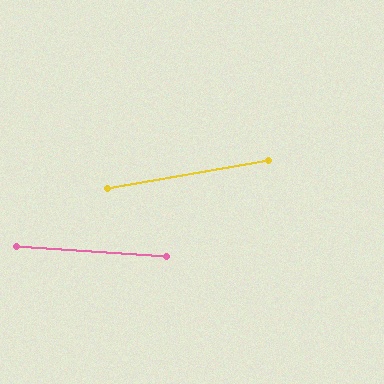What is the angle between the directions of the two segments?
Approximately 14 degrees.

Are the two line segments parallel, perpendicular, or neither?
Neither parallel nor perpendicular — they differ by about 14°.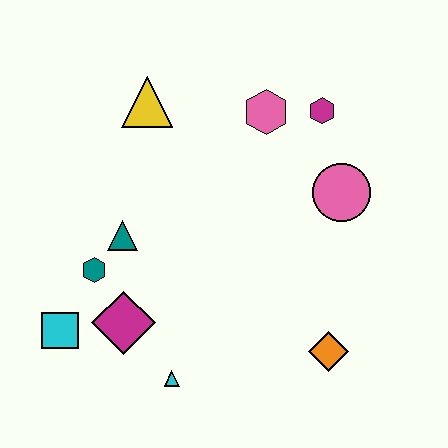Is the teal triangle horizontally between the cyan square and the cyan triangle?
Yes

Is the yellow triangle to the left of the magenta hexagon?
Yes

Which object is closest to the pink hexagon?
The magenta hexagon is closest to the pink hexagon.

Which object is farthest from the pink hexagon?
The cyan square is farthest from the pink hexagon.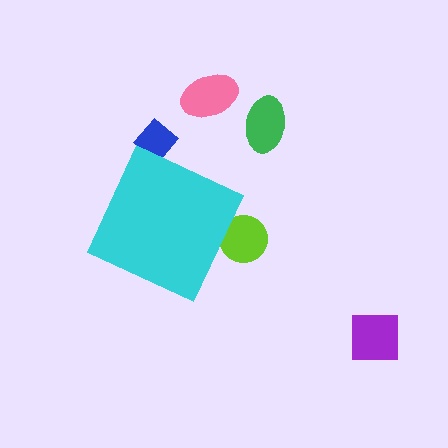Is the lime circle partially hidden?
Yes, the lime circle is partially hidden behind the cyan diamond.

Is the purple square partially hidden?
No, the purple square is fully visible.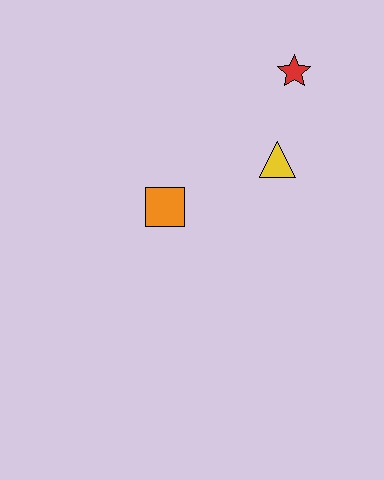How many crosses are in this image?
There are no crosses.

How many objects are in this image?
There are 3 objects.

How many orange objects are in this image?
There is 1 orange object.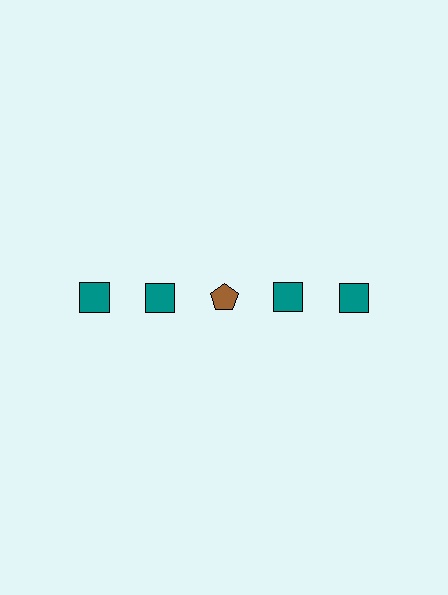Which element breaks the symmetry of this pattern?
The brown pentagon in the top row, center column breaks the symmetry. All other shapes are teal squares.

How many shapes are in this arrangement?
There are 5 shapes arranged in a grid pattern.